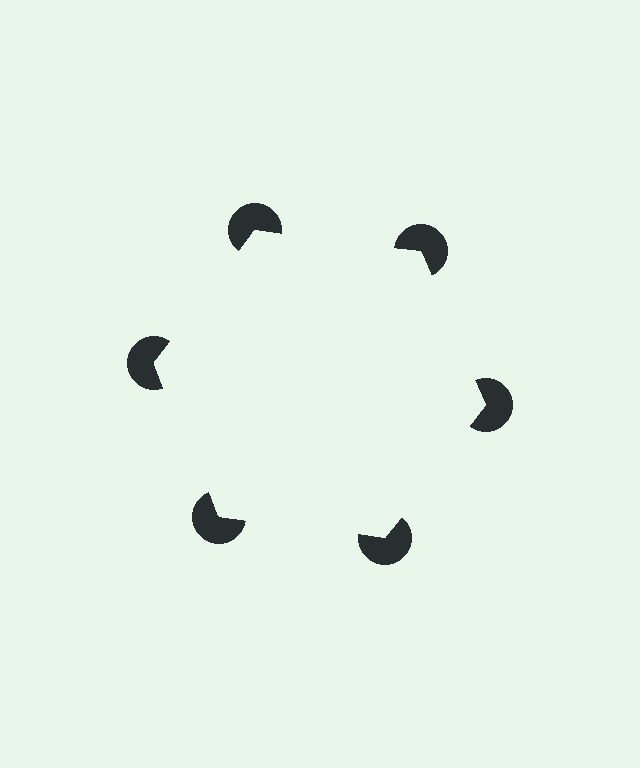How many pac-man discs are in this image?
There are 6 — one at each vertex of the illusory hexagon.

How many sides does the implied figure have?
6 sides.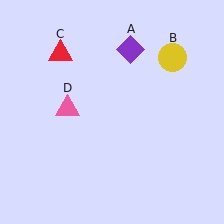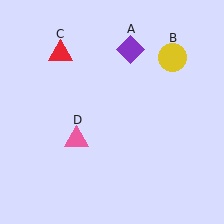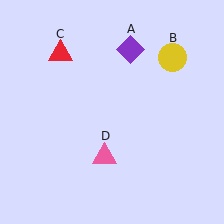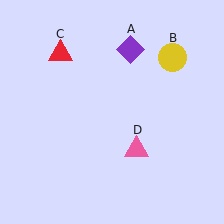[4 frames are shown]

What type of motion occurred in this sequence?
The pink triangle (object D) rotated counterclockwise around the center of the scene.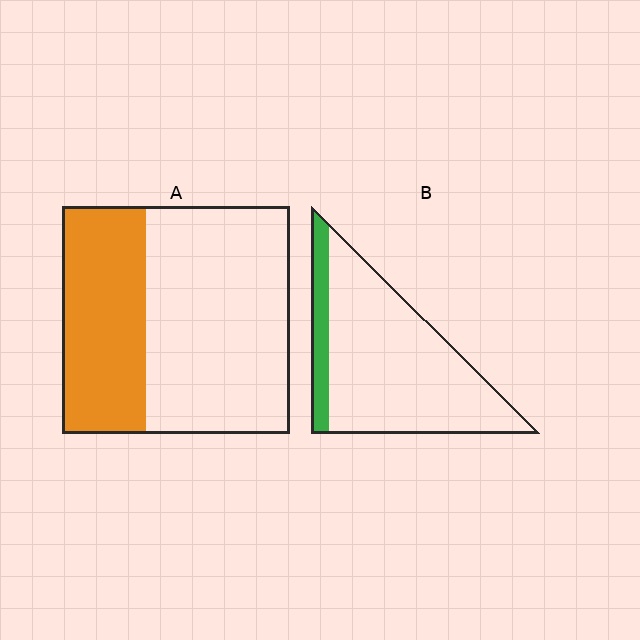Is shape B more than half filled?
No.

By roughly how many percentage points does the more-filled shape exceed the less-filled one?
By roughly 20 percentage points (A over B).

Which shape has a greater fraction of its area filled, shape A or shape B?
Shape A.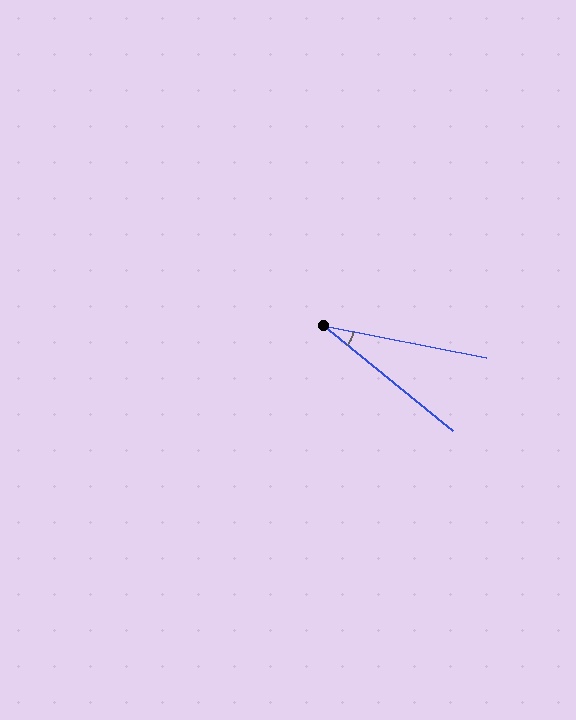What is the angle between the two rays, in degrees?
Approximately 28 degrees.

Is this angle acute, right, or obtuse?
It is acute.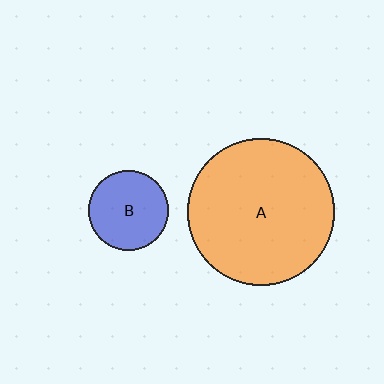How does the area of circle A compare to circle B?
Approximately 3.4 times.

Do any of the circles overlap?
No, none of the circles overlap.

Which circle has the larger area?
Circle A (orange).